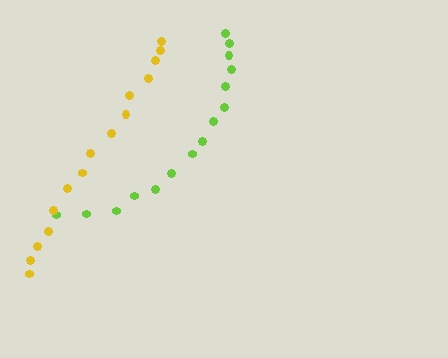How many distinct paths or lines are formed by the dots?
There are 2 distinct paths.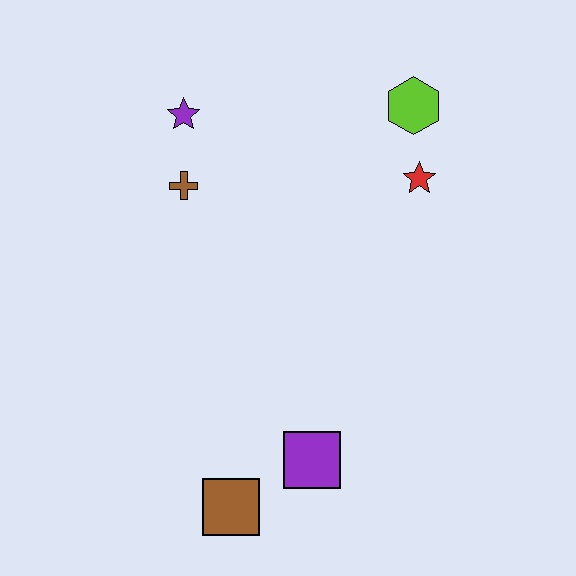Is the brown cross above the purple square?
Yes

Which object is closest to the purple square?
The brown square is closest to the purple square.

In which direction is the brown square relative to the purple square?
The brown square is to the left of the purple square.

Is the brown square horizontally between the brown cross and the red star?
Yes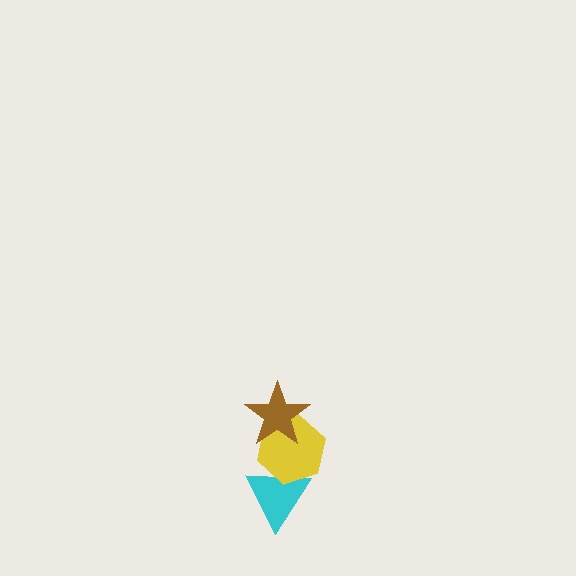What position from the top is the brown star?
The brown star is 1st from the top.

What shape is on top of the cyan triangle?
The yellow hexagon is on top of the cyan triangle.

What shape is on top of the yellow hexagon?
The brown star is on top of the yellow hexagon.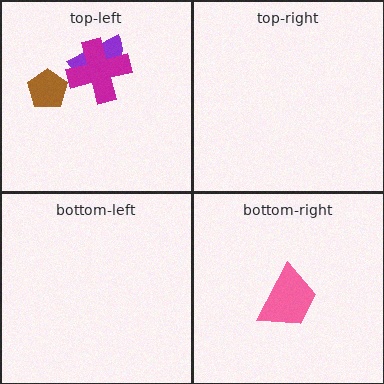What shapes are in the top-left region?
The purple semicircle, the magenta cross, the brown pentagon.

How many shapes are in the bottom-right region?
1.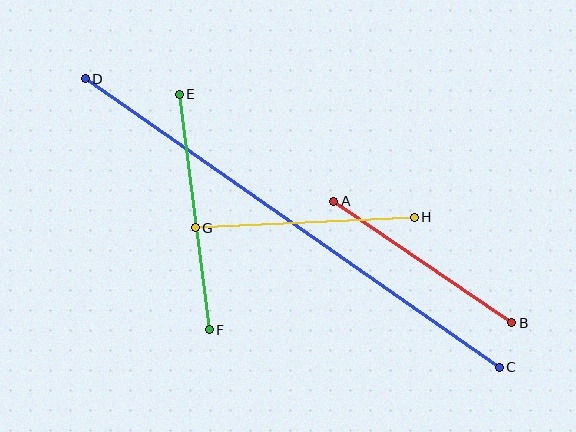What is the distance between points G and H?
The distance is approximately 219 pixels.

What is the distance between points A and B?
The distance is approximately 215 pixels.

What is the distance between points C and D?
The distance is approximately 504 pixels.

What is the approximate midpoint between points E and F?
The midpoint is at approximately (194, 212) pixels.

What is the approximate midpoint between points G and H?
The midpoint is at approximately (305, 222) pixels.